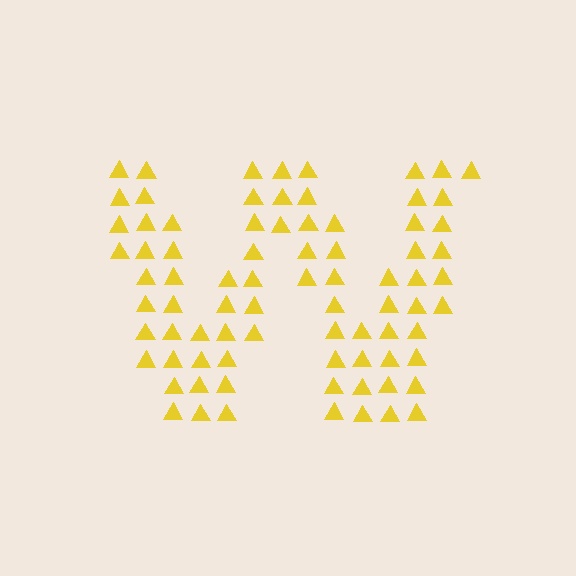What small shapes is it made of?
It is made of small triangles.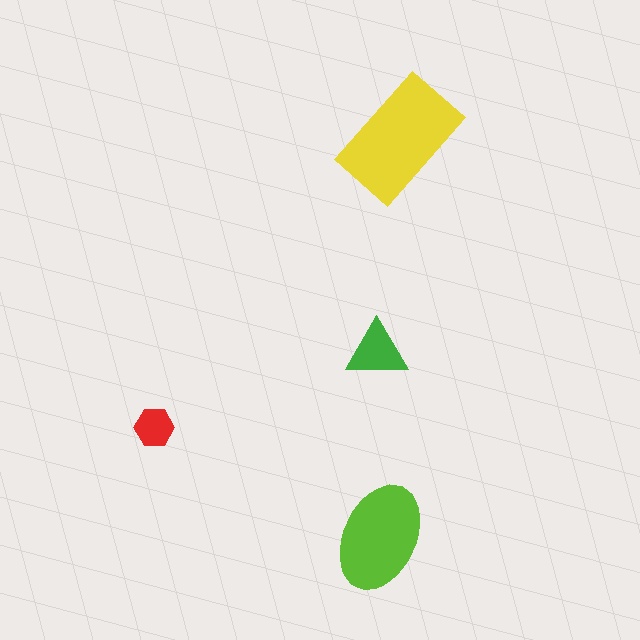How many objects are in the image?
There are 4 objects in the image.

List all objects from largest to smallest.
The yellow rectangle, the lime ellipse, the green triangle, the red hexagon.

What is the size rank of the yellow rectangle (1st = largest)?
1st.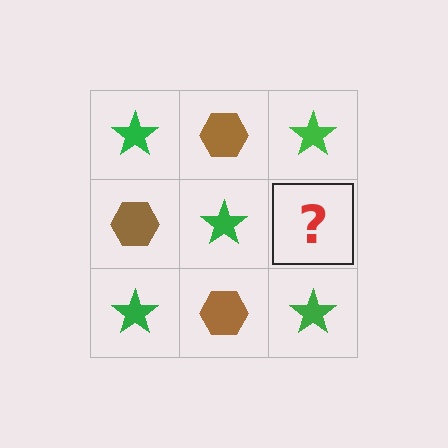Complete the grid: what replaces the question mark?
The question mark should be replaced with a brown hexagon.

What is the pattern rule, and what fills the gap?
The rule is that it alternates green star and brown hexagon in a checkerboard pattern. The gap should be filled with a brown hexagon.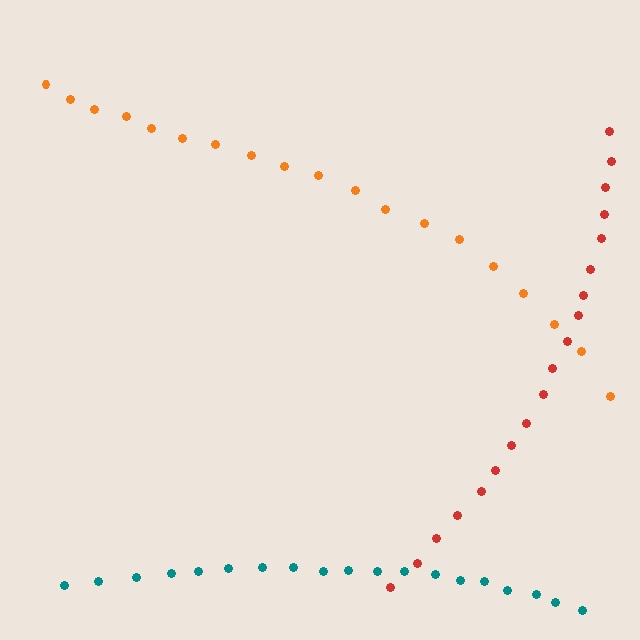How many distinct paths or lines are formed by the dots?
There are 3 distinct paths.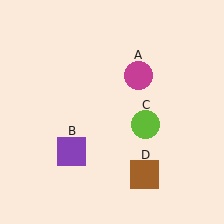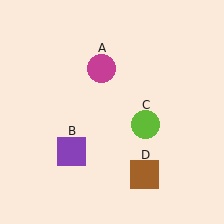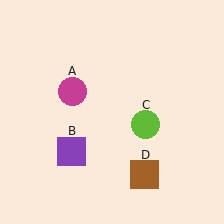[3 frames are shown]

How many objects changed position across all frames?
1 object changed position: magenta circle (object A).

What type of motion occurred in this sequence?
The magenta circle (object A) rotated counterclockwise around the center of the scene.